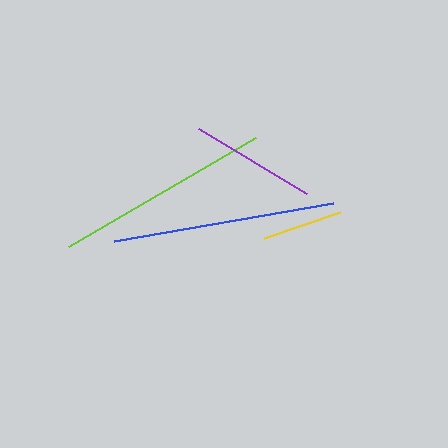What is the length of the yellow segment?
The yellow segment is approximately 80 pixels long.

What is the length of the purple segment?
The purple segment is approximately 125 pixels long.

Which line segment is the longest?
The blue line is the longest at approximately 222 pixels.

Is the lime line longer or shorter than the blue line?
The blue line is longer than the lime line.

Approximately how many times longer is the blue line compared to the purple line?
The blue line is approximately 1.8 times the length of the purple line.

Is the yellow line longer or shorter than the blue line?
The blue line is longer than the yellow line.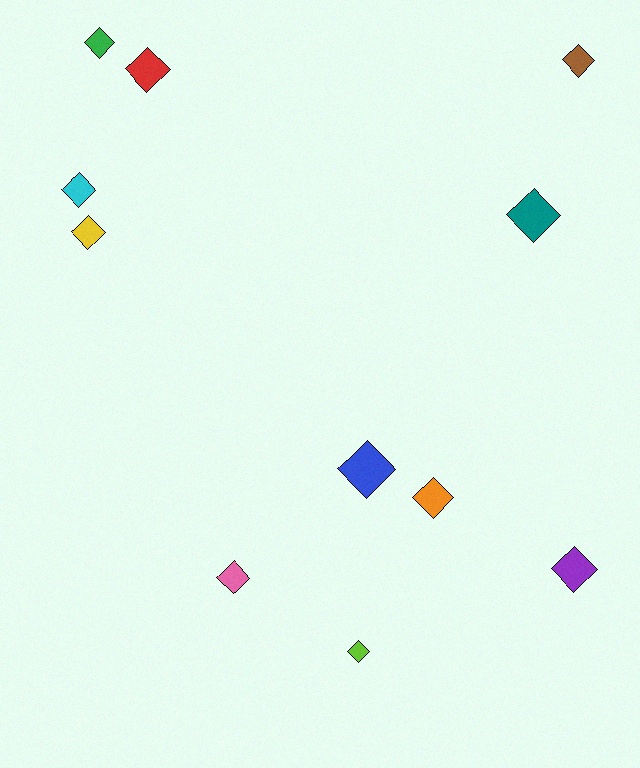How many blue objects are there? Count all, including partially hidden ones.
There is 1 blue object.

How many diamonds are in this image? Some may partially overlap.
There are 11 diamonds.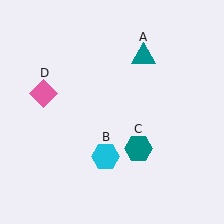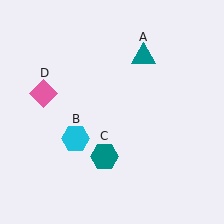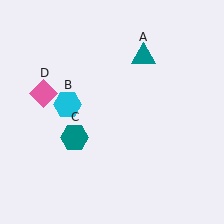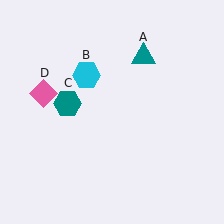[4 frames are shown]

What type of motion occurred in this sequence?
The cyan hexagon (object B), teal hexagon (object C) rotated clockwise around the center of the scene.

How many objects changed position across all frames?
2 objects changed position: cyan hexagon (object B), teal hexagon (object C).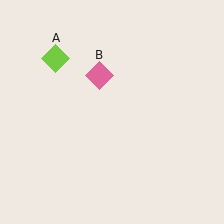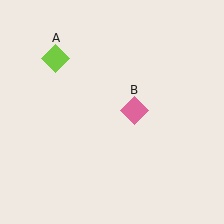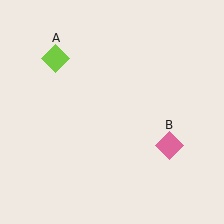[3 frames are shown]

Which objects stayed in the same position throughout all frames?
Lime diamond (object A) remained stationary.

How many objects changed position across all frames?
1 object changed position: pink diamond (object B).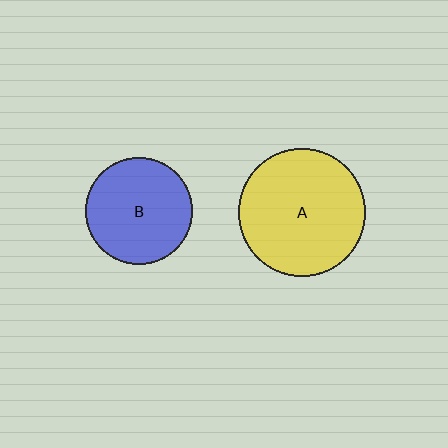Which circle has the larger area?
Circle A (yellow).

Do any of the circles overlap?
No, none of the circles overlap.